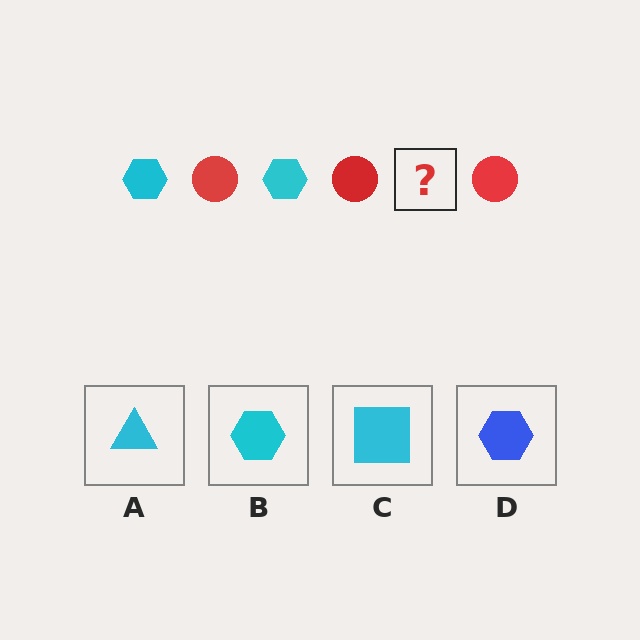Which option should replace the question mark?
Option B.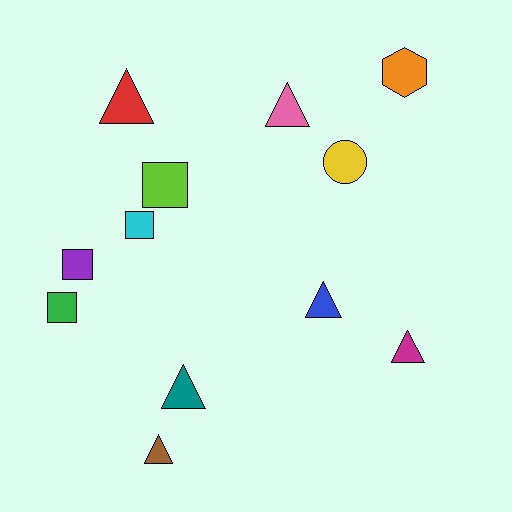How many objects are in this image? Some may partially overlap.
There are 12 objects.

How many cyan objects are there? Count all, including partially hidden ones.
There is 1 cyan object.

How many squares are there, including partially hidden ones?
There are 4 squares.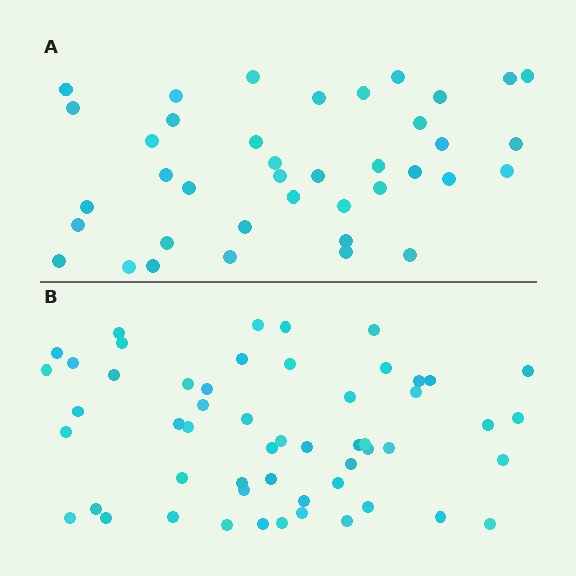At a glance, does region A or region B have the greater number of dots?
Region B (the bottom region) has more dots.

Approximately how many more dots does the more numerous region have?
Region B has approximately 15 more dots than region A.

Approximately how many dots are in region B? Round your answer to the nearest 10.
About 50 dots. (The exact count is 54, which rounds to 50.)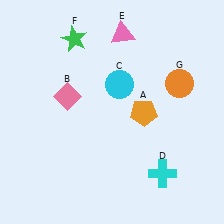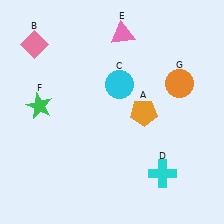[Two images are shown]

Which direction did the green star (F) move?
The green star (F) moved down.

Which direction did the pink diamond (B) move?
The pink diamond (B) moved up.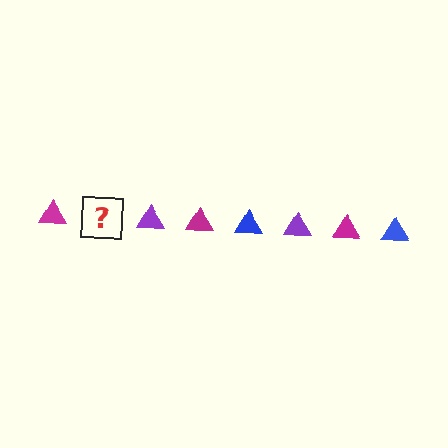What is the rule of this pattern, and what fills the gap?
The rule is that the pattern cycles through magenta, blue, purple triangles. The gap should be filled with a blue triangle.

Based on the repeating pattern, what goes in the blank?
The blank should be a blue triangle.